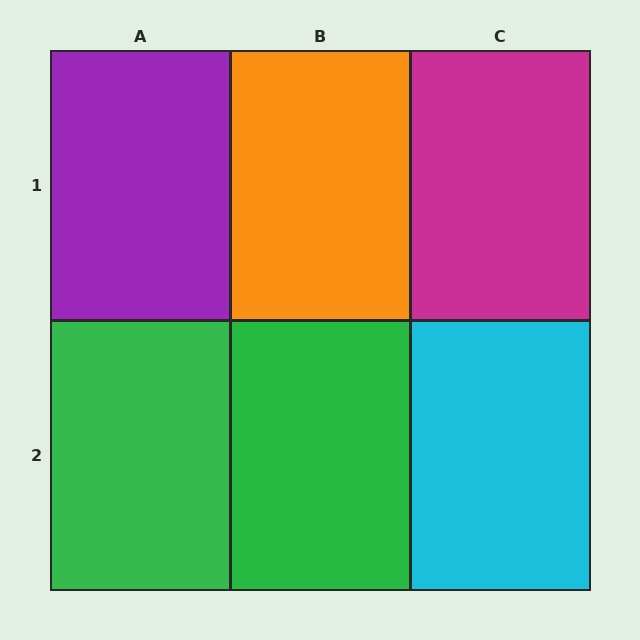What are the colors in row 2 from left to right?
Green, green, cyan.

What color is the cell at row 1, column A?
Purple.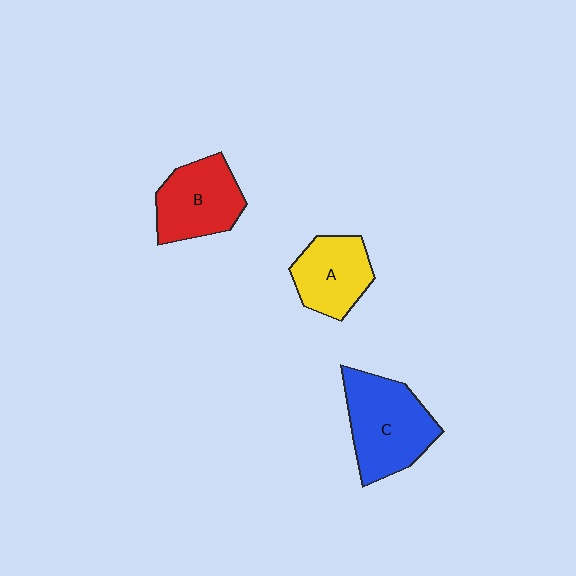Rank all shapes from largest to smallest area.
From largest to smallest: C (blue), B (red), A (yellow).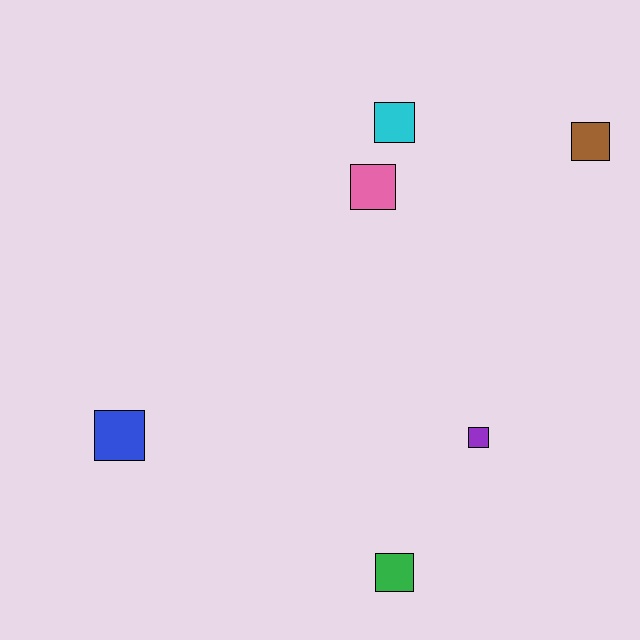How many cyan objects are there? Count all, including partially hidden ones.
There is 1 cyan object.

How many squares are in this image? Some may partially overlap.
There are 6 squares.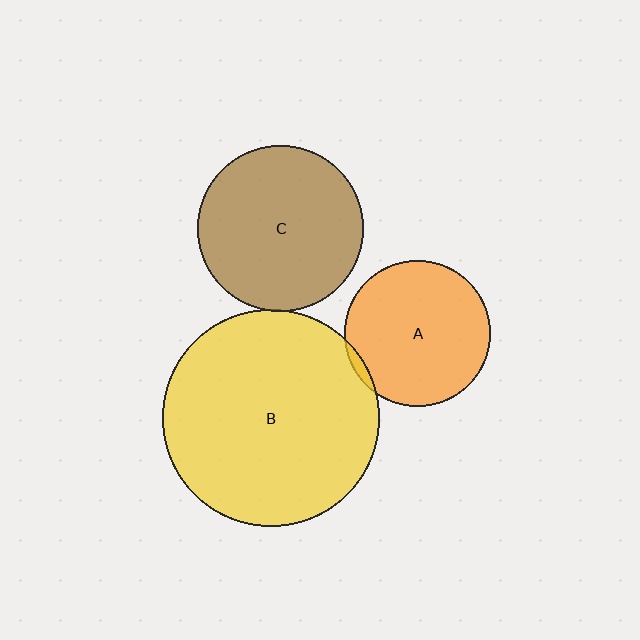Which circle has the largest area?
Circle B (yellow).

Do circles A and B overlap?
Yes.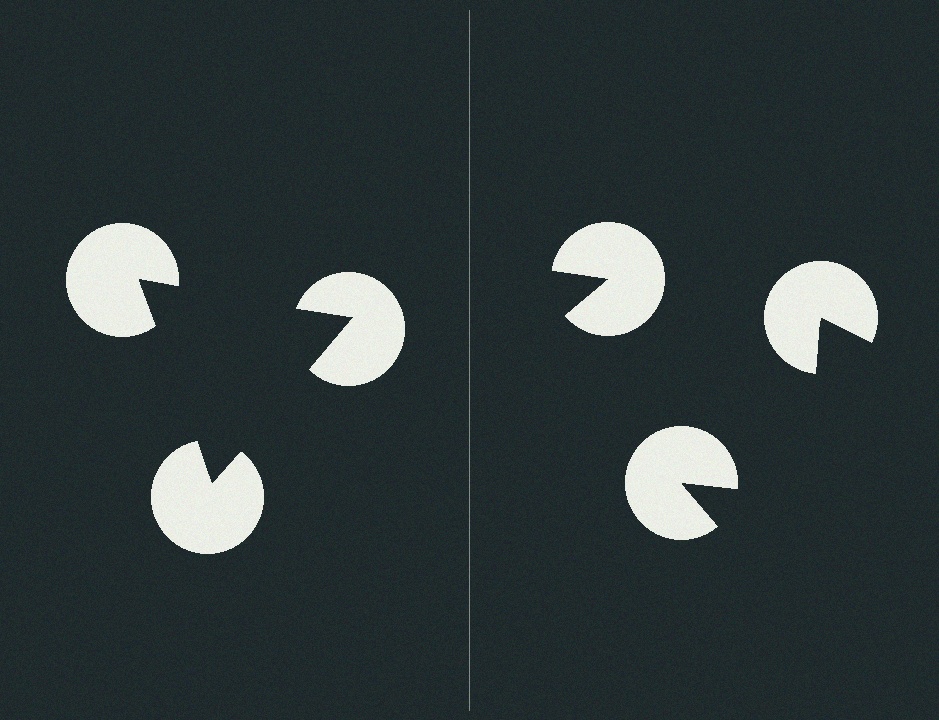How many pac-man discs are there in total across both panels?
6 — 3 on each side.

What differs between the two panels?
The pac-man discs are positioned identically on both sides; only the wedge orientations differ. On the left they align to a triangle; on the right they are misaligned.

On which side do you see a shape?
An illusory triangle appears on the left side. On the right side the wedge cuts are rotated, so no coherent shape forms.